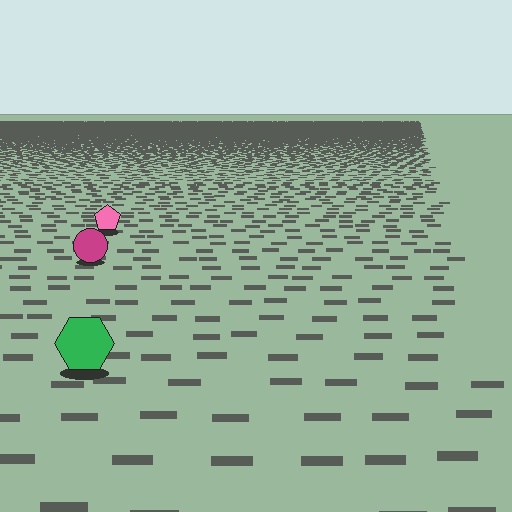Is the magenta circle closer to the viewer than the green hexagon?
No. The green hexagon is closer — you can tell from the texture gradient: the ground texture is coarser near it.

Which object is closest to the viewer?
The green hexagon is closest. The texture marks near it are larger and more spread out.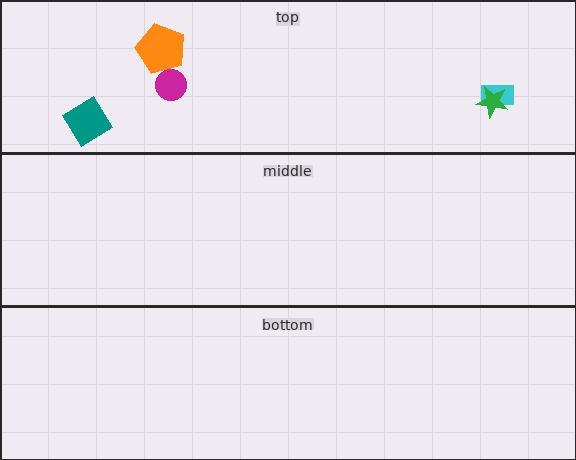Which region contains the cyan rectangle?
The top region.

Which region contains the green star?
The top region.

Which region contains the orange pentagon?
The top region.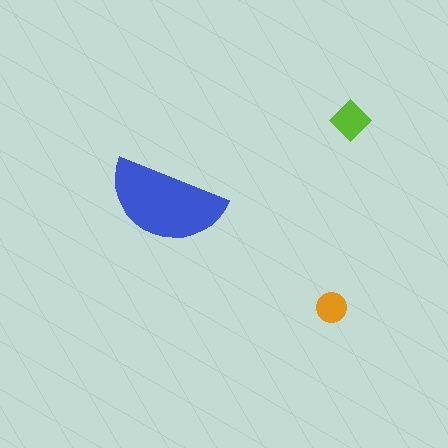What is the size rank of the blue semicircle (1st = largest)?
1st.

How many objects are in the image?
There are 3 objects in the image.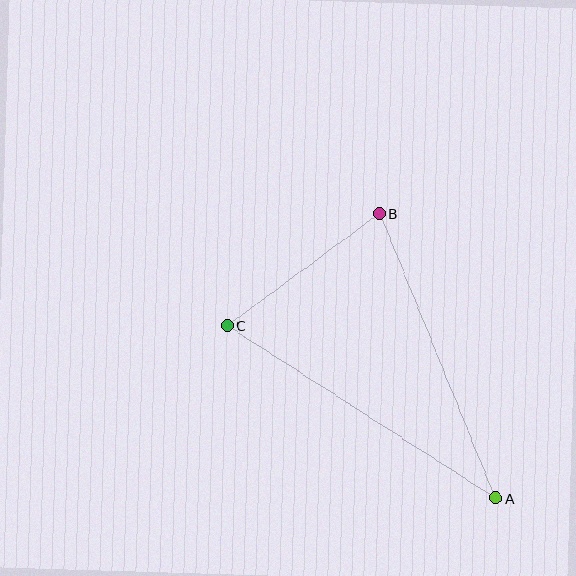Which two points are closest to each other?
Points B and C are closest to each other.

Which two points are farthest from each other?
Points A and C are farthest from each other.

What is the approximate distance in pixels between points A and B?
The distance between A and B is approximately 307 pixels.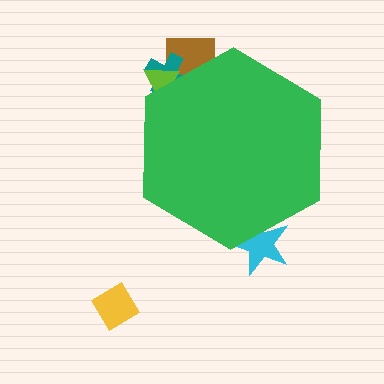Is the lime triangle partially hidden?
Yes, the lime triangle is partially hidden behind the green hexagon.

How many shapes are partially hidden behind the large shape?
4 shapes are partially hidden.